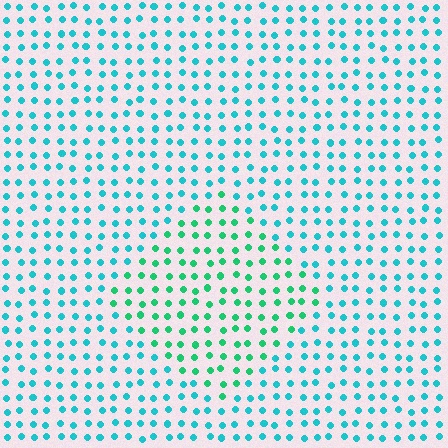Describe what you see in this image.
The image is filled with small cyan elements in a uniform arrangement. A diamond-shaped region is visible where the elements are tinted to a slightly different hue, forming a subtle color boundary.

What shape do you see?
I see a diamond.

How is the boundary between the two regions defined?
The boundary is defined purely by a slight shift in hue (about 33 degrees). Spacing, size, and orientation are identical on both sides.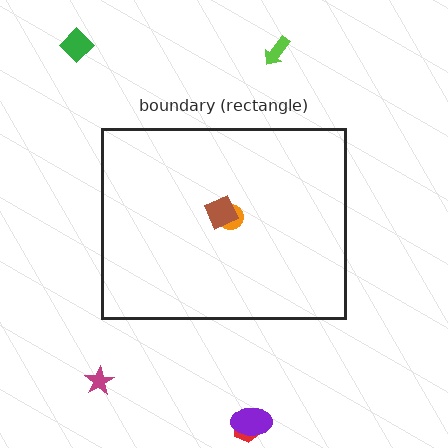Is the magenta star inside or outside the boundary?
Outside.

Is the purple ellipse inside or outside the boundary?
Outside.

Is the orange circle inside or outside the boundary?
Inside.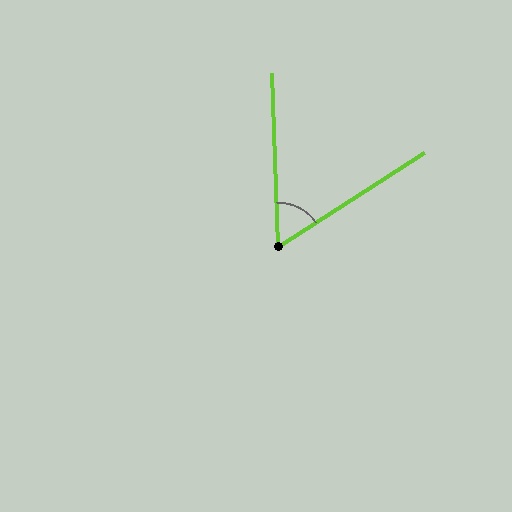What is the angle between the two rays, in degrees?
Approximately 59 degrees.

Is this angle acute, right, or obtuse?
It is acute.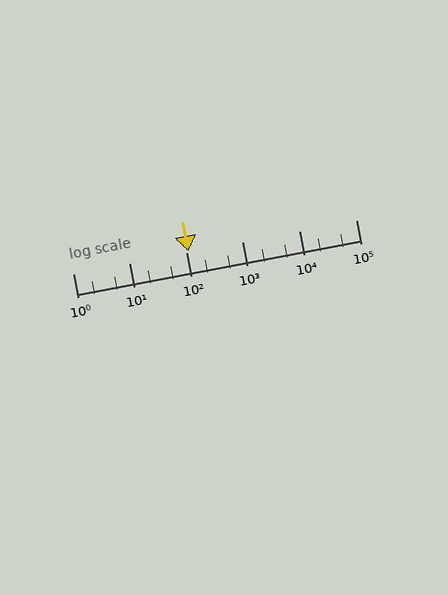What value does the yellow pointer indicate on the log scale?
The pointer indicates approximately 110.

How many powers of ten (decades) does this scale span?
The scale spans 5 decades, from 1 to 100000.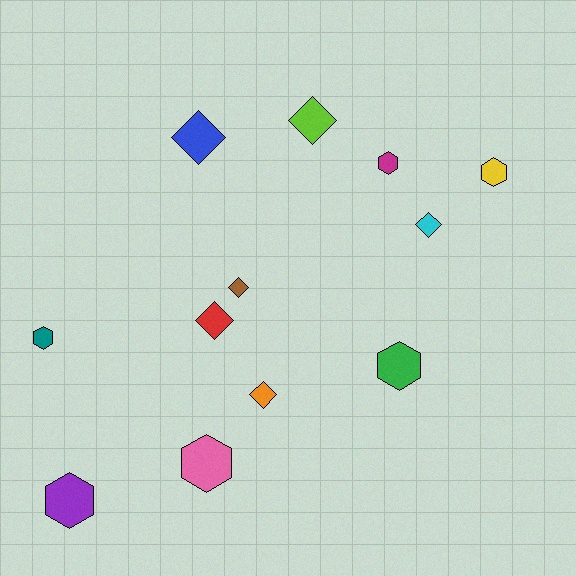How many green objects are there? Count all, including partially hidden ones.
There is 1 green object.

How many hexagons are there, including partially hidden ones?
There are 6 hexagons.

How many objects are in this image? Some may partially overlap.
There are 12 objects.